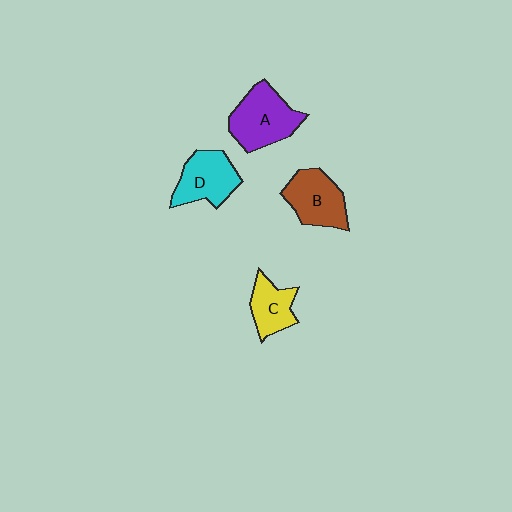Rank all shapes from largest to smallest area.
From largest to smallest: A (purple), B (brown), D (cyan), C (yellow).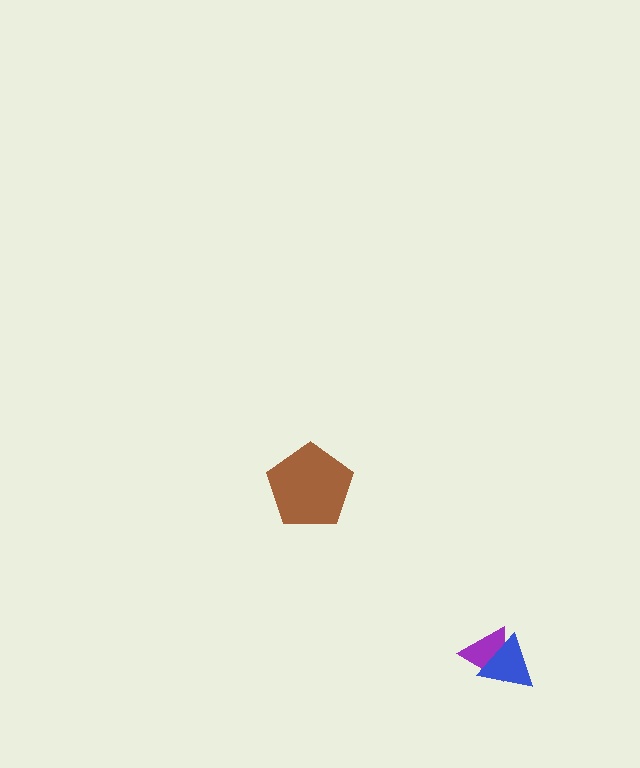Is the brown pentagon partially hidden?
No, no other shape covers it.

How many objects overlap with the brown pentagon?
0 objects overlap with the brown pentagon.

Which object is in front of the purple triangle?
The blue triangle is in front of the purple triangle.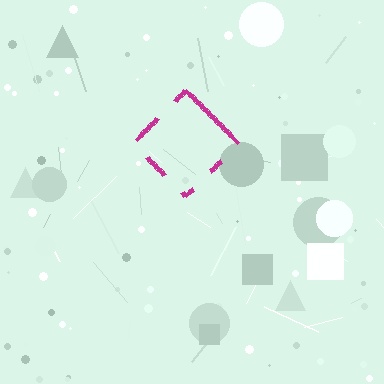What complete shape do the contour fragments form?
The contour fragments form a diamond.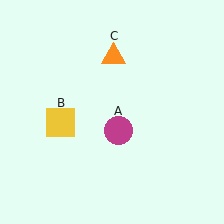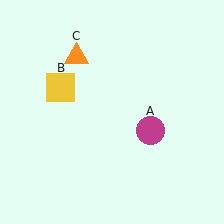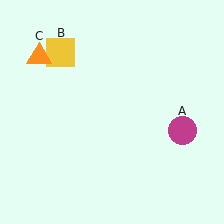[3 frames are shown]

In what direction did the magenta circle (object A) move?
The magenta circle (object A) moved right.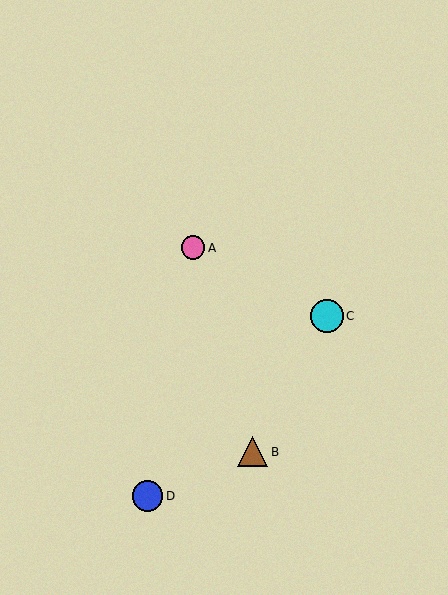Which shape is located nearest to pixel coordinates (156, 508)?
The blue circle (labeled D) at (147, 496) is nearest to that location.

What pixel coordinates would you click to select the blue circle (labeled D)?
Click at (147, 496) to select the blue circle D.